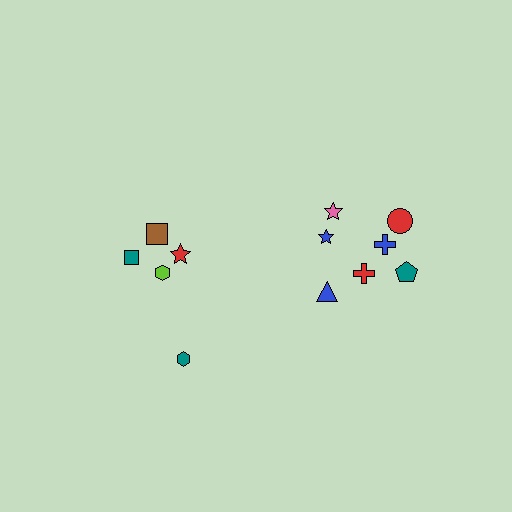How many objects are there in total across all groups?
There are 12 objects.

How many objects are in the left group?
There are 5 objects.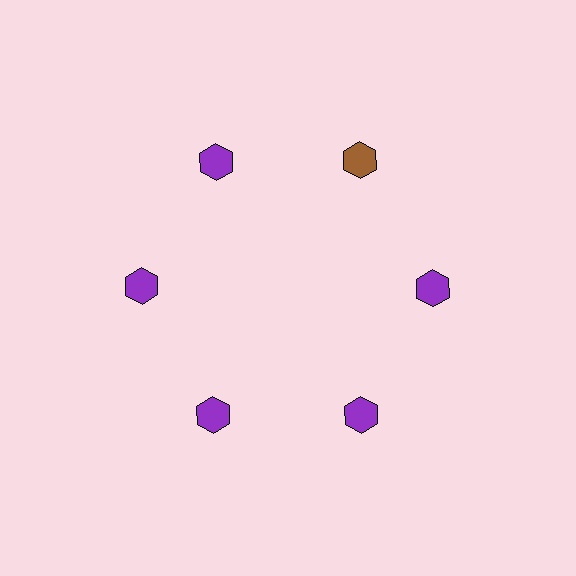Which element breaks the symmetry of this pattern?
The brown hexagon at roughly the 1 o'clock position breaks the symmetry. All other shapes are purple hexagons.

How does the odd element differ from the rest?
It has a different color: brown instead of purple.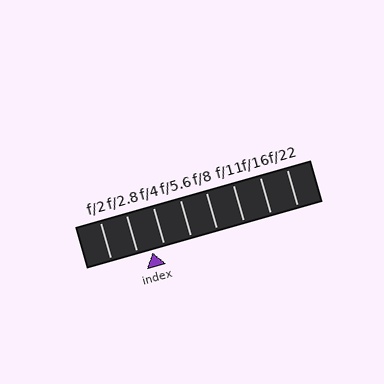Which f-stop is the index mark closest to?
The index mark is closest to f/4.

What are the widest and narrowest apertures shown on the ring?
The widest aperture shown is f/2 and the narrowest is f/22.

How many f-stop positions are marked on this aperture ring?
There are 8 f-stop positions marked.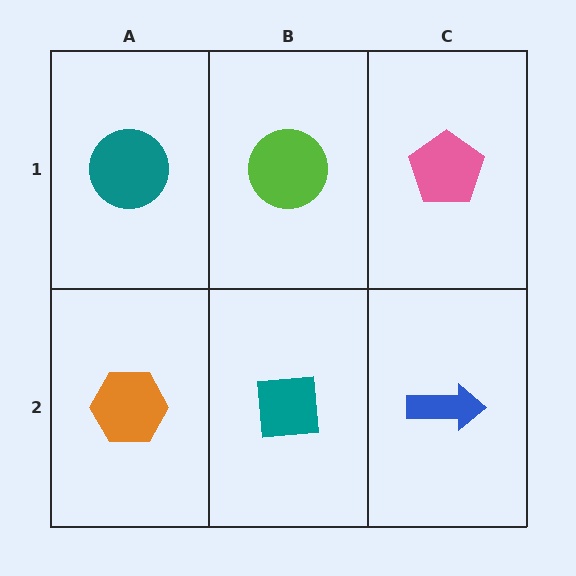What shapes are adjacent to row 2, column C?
A pink pentagon (row 1, column C), a teal square (row 2, column B).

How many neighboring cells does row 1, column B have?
3.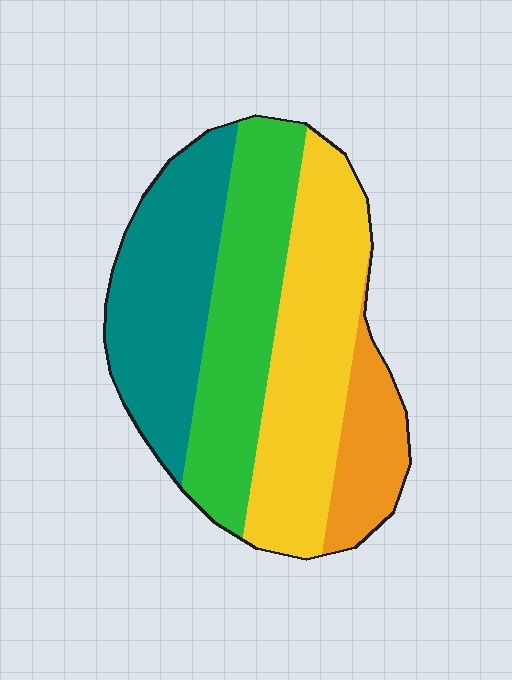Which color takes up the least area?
Orange, at roughly 10%.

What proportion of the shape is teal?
Teal takes up about one quarter (1/4) of the shape.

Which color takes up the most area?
Yellow, at roughly 30%.